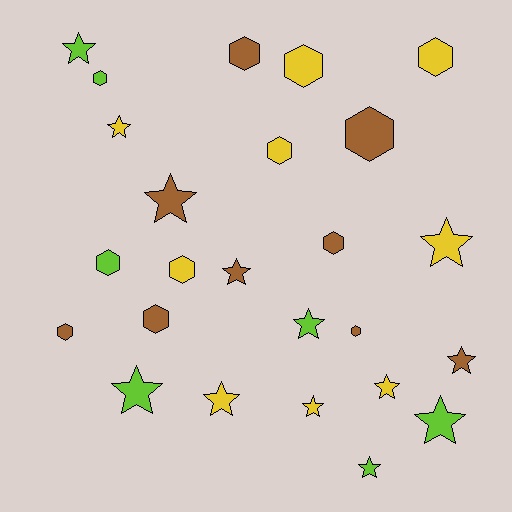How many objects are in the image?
There are 25 objects.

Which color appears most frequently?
Brown, with 9 objects.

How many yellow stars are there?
There are 5 yellow stars.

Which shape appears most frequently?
Star, with 13 objects.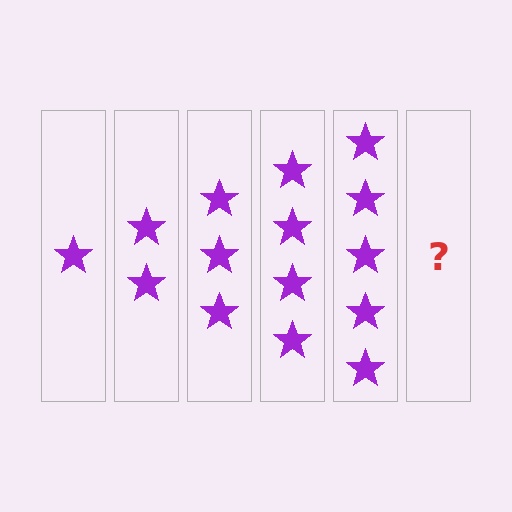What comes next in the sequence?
The next element should be 6 stars.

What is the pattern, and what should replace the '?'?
The pattern is that each step adds one more star. The '?' should be 6 stars.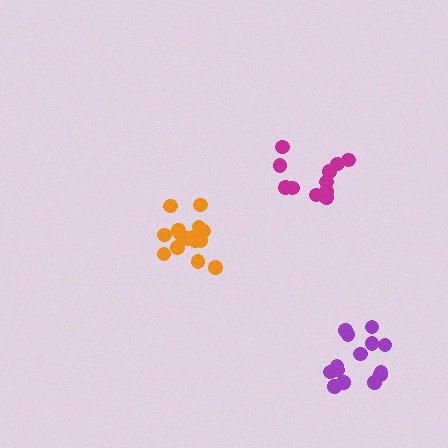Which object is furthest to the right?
The purple cluster is rightmost.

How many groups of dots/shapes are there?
There are 3 groups.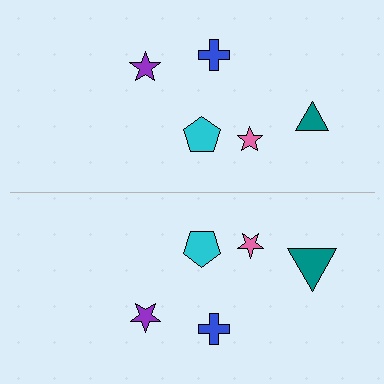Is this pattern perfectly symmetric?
No, the pattern is not perfectly symmetric. The teal triangle on the bottom side has a different size than its mirror counterpart.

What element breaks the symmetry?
The teal triangle on the bottom side has a different size than its mirror counterpart.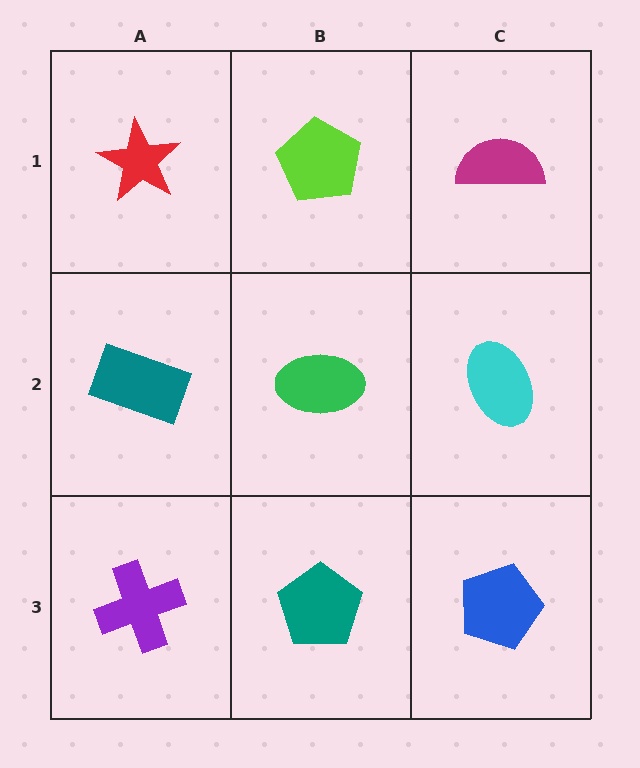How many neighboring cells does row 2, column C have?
3.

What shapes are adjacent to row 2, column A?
A red star (row 1, column A), a purple cross (row 3, column A), a green ellipse (row 2, column B).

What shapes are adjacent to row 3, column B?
A green ellipse (row 2, column B), a purple cross (row 3, column A), a blue pentagon (row 3, column C).